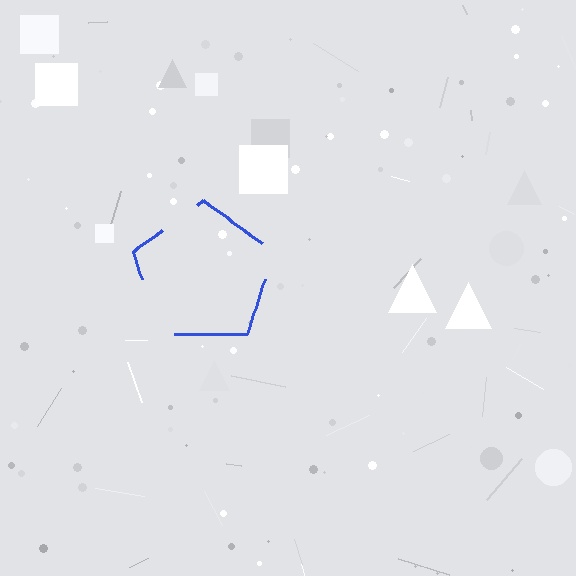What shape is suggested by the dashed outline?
The dashed outline suggests a pentagon.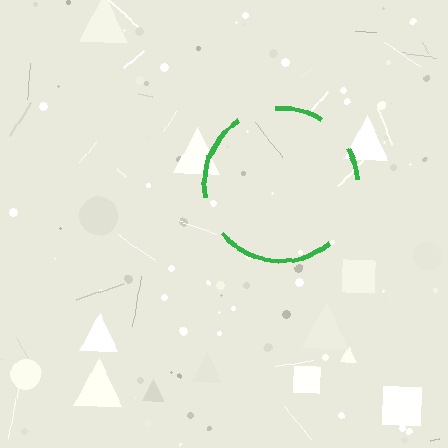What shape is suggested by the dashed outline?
The dashed outline suggests a circle.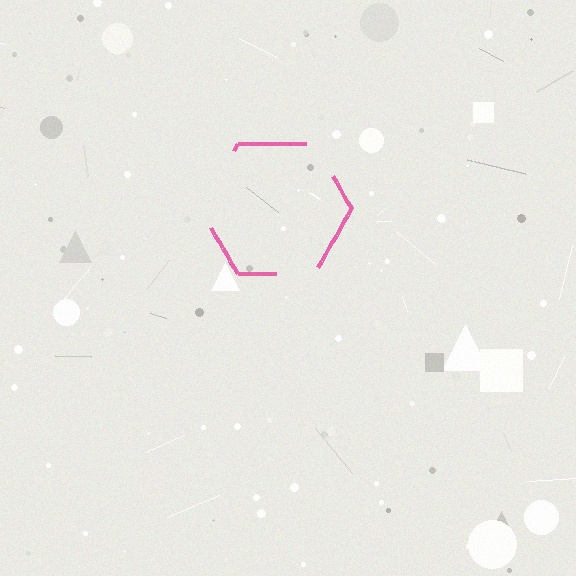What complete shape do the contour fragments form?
The contour fragments form a hexagon.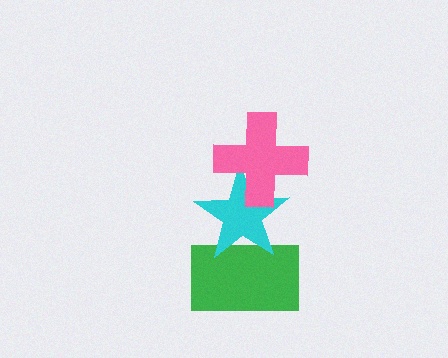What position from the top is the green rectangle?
The green rectangle is 3rd from the top.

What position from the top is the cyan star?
The cyan star is 2nd from the top.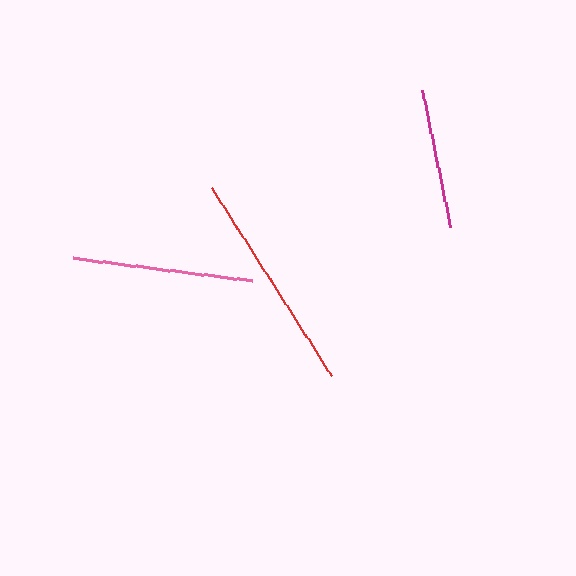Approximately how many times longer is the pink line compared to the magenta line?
The pink line is approximately 1.3 times the length of the magenta line.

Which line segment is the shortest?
The magenta line is the shortest at approximately 140 pixels.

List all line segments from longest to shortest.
From longest to shortest: red, pink, magenta.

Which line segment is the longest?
The red line is the longest at approximately 223 pixels.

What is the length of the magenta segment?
The magenta segment is approximately 140 pixels long.